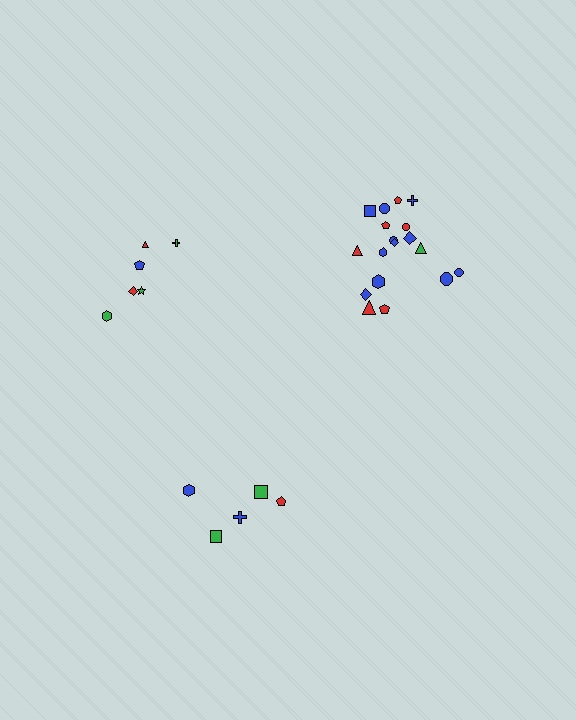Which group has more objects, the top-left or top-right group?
The top-right group.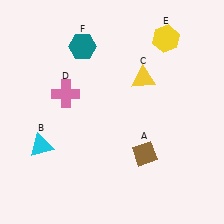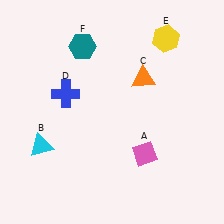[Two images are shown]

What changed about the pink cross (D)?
In Image 1, D is pink. In Image 2, it changed to blue.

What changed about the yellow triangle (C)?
In Image 1, C is yellow. In Image 2, it changed to orange.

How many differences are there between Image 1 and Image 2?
There are 3 differences between the two images.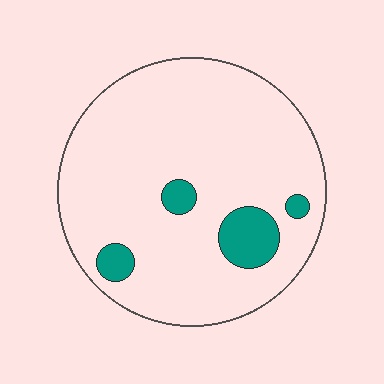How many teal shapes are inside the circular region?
4.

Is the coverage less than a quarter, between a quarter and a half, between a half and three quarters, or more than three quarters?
Less than a quarter.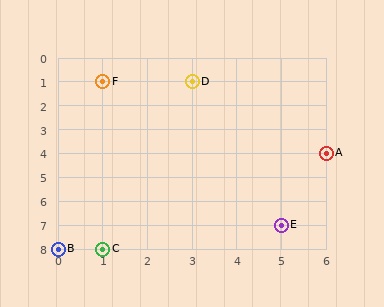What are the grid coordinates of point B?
Point B is at grid coordinates (0, 8).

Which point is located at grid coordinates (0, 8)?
Point B is at (0, 8).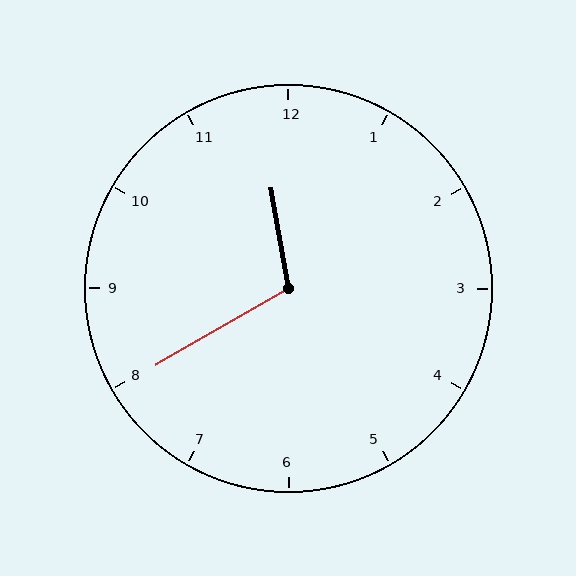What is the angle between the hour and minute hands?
Approximately 110 degrees.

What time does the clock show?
11:40.